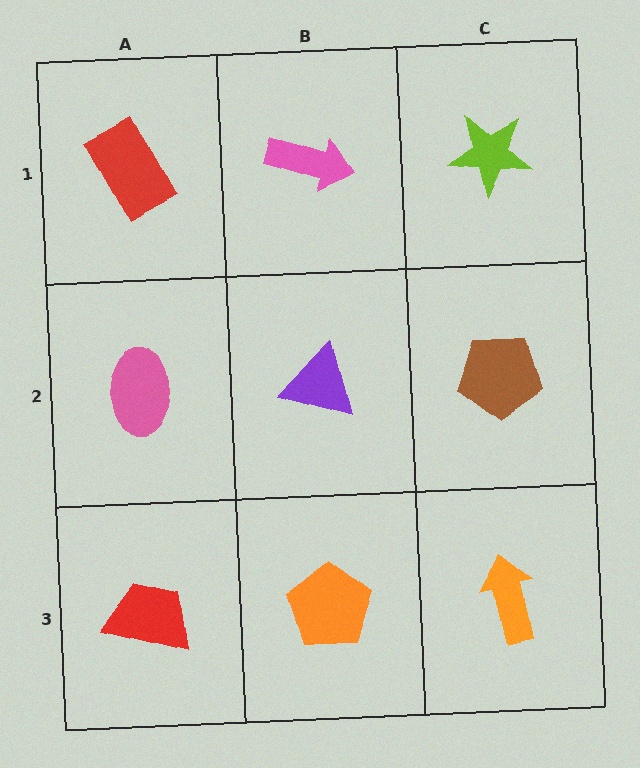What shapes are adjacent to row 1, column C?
A brown pentagon (row 2, column C), a pink arrow (row 1, column B).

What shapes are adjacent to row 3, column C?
A brown pentagon (row 2, column C), an orange pentagon (row 3, column B).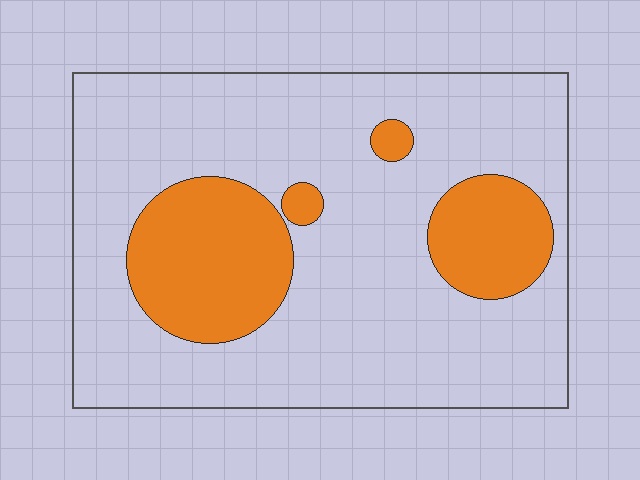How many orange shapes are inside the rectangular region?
4.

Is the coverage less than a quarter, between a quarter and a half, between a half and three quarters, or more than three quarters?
Less than a quarter.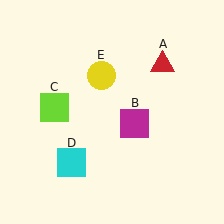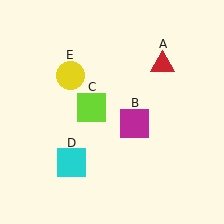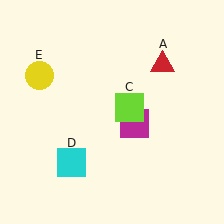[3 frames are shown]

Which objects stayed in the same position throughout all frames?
Red triangle (object A) and magenta square (object B) and cyan square (object D) remained stationary.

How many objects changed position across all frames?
2 objects changed position: lime square (object C), yellow circle (object E).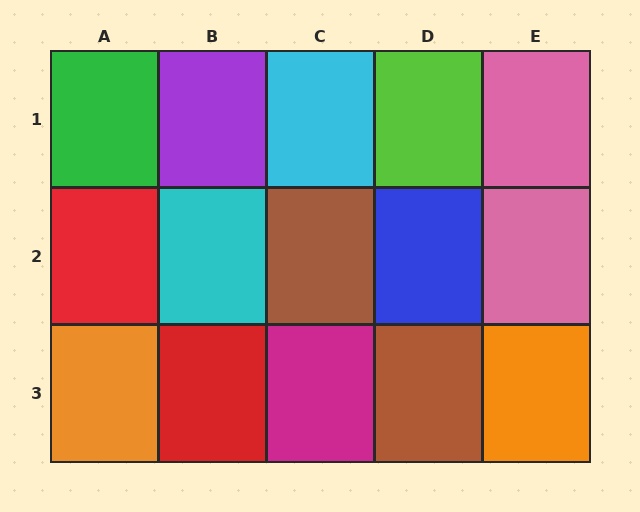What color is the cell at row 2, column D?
Blue.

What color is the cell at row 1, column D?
Lime.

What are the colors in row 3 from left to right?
Orange, red, magenta, brown, orange.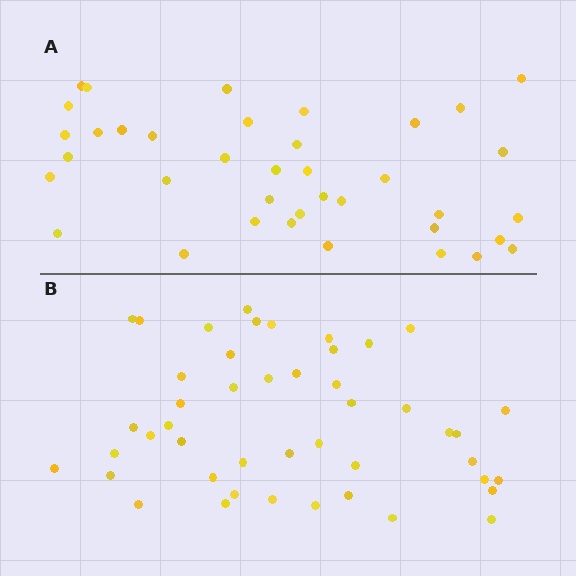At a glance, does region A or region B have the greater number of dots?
Region B (the bottom region) has more dots.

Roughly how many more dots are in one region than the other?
Region B has roughly 8 or so more dots than region A.